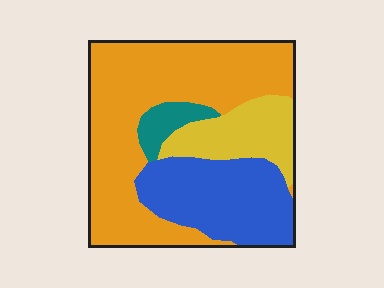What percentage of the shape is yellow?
Yellow covers 16% of the shape.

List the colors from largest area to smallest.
From largest to smallest: orange, blue, yellow, teal.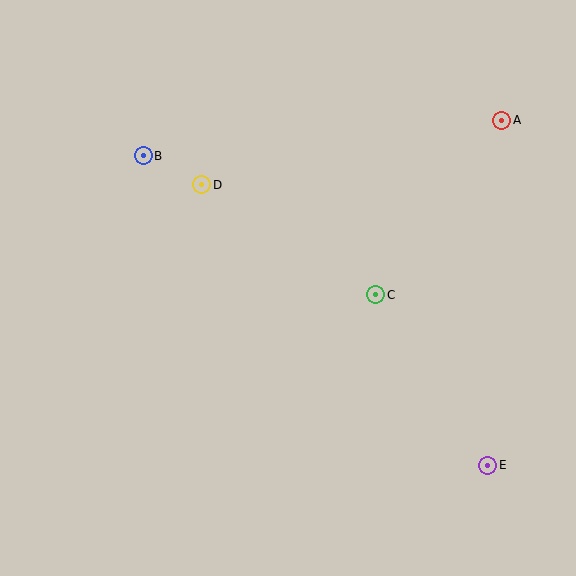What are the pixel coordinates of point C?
Point C is at (376, 295).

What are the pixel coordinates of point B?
Point B is at (143, 156).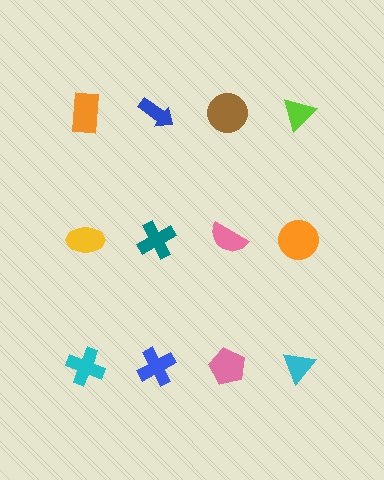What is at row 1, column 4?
A lime triangle.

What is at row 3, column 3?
A pink pentagon.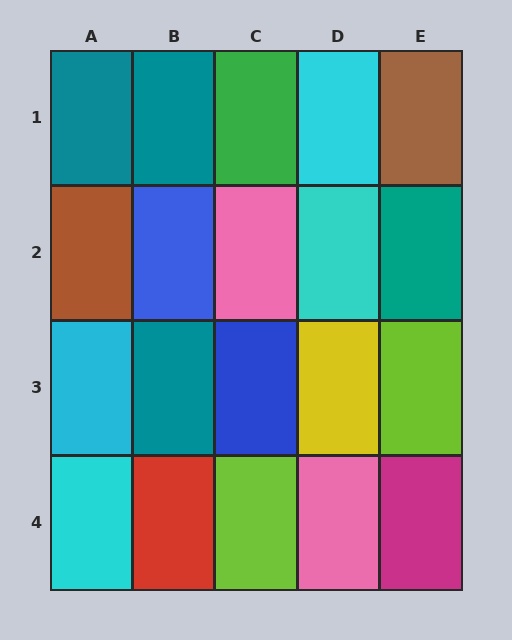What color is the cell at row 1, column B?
Teal.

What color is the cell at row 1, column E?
Brown.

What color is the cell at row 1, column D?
Cyan.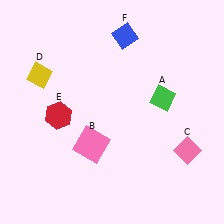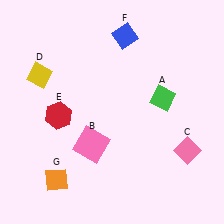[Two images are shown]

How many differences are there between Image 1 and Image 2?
There is 1 difference between the two images.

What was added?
An orange diamond (G) was added in Image 2.